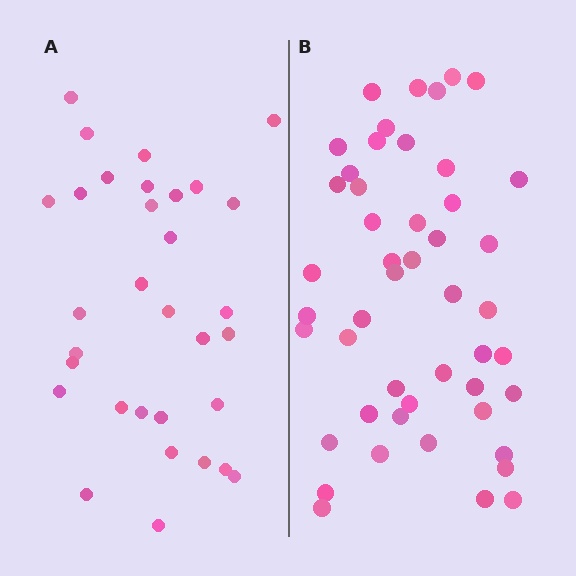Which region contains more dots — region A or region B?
Region B (the right region) has more dots.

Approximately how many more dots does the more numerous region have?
Region B has approximately 15 more dots than region A.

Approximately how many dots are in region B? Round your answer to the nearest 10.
About 50 dots. (The exact count is 48, which rounds to 50.)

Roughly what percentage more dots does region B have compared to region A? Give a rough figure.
About 50% more.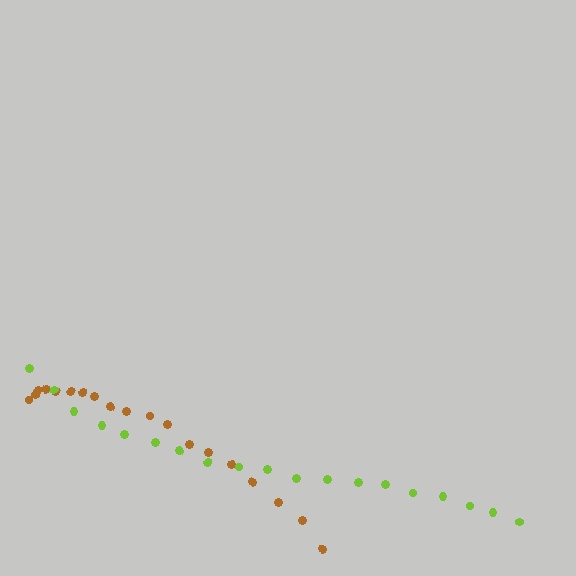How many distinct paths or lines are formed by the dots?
There are 2 distinct paths.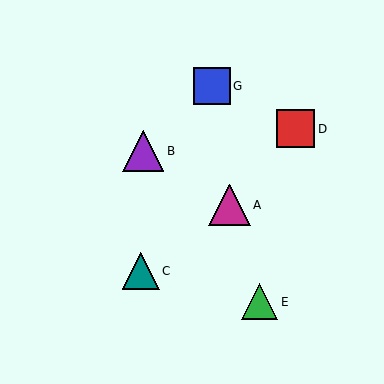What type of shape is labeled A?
Shape A is a magenta triangle.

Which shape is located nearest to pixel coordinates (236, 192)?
The magenta triangle (labeled A) at (230, 205) is nearest to that location.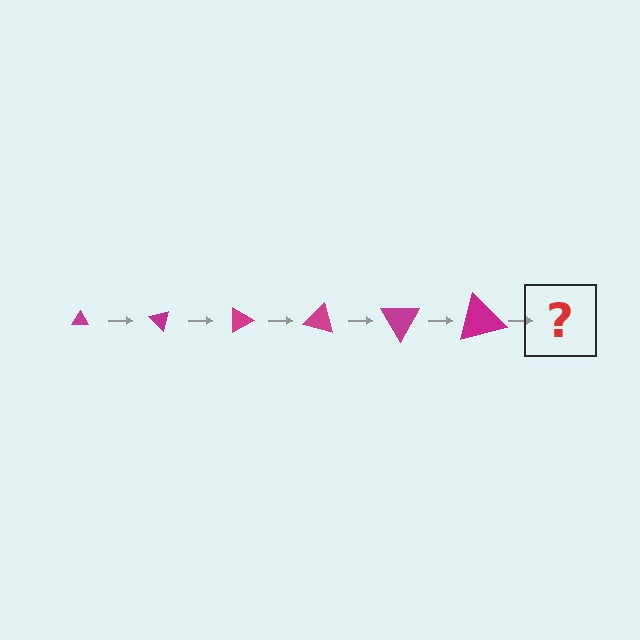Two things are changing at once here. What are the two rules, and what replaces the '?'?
The two rules are that the triangle grows larger each step and it rotates 45 degrees each step. The '?' should be a triangle, larger than the previous one and rotated 270 degrees from the start.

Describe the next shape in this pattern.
It should be a triangle, larger than the previous one and rotated 270 degrees from the start.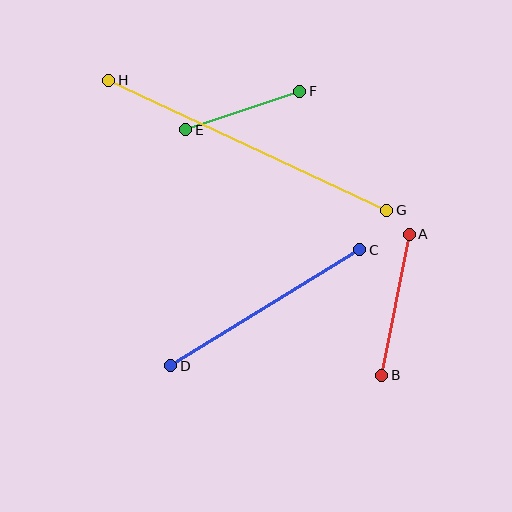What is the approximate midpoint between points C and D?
The midpoint is at approximately (265, 308) pixels.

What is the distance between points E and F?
The distance is approximately 120 pixels.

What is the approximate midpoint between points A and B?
The midpoint is at approximately (396, 305) pixels.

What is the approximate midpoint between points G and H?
The midpoint is at approximately (248, 145) pixels.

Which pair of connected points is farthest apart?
Points G and H are farthest apart.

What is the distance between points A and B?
The distance is approximately 143 pixels.